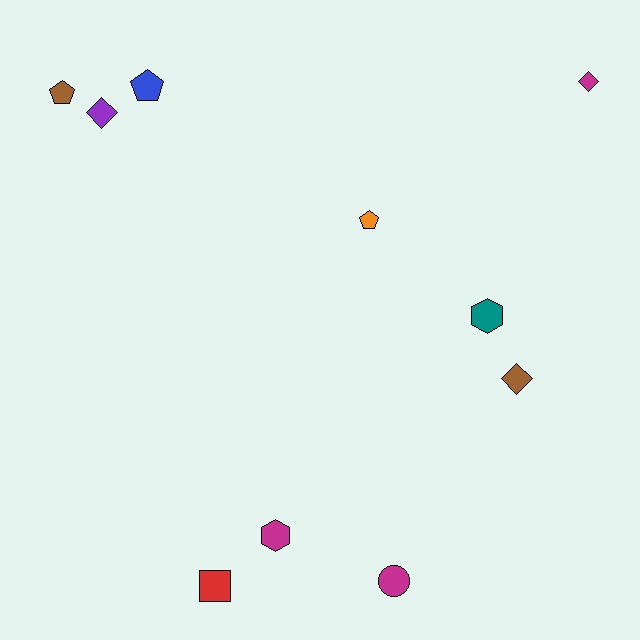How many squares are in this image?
There is 1 square.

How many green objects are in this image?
There are no green objects.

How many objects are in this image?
There are 10 objects.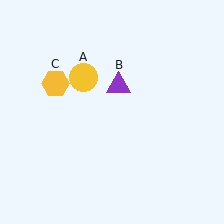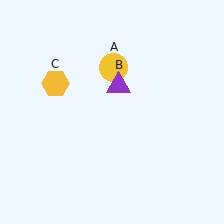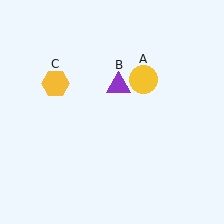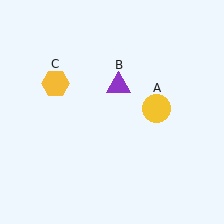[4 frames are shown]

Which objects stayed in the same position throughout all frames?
Purple triangle (object B) and yellow hexagon (object C) remained stationary.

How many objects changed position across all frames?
1 object changed position: yellow circle (object A).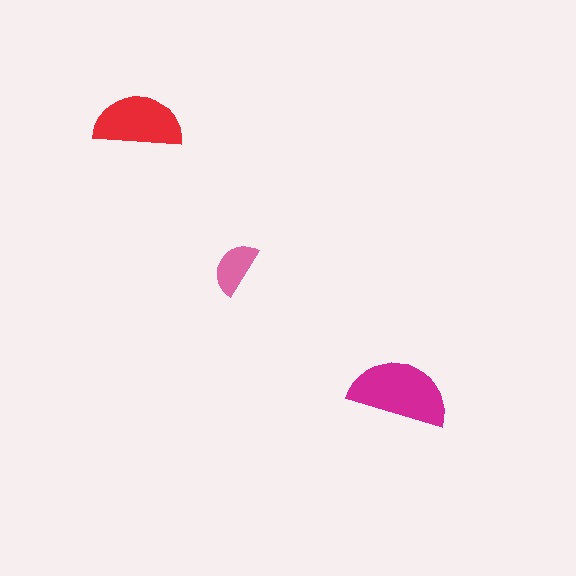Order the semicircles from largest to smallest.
the magenta one, the red one, the pink one.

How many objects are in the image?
There are 3 objects in the image.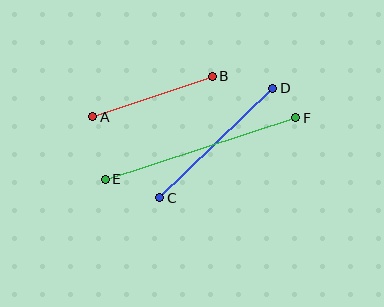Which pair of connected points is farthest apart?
Points E and F are farthest apart.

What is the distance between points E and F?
The distance is approximately 200 pixels.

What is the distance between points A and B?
The distance is approximately 126 pixels.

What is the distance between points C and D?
The distance is approximately 157 pixels.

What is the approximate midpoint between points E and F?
The midpoint is at approximately (200, 148) pixels.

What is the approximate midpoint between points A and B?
The midpoint is at approximately (152, 96) pixels.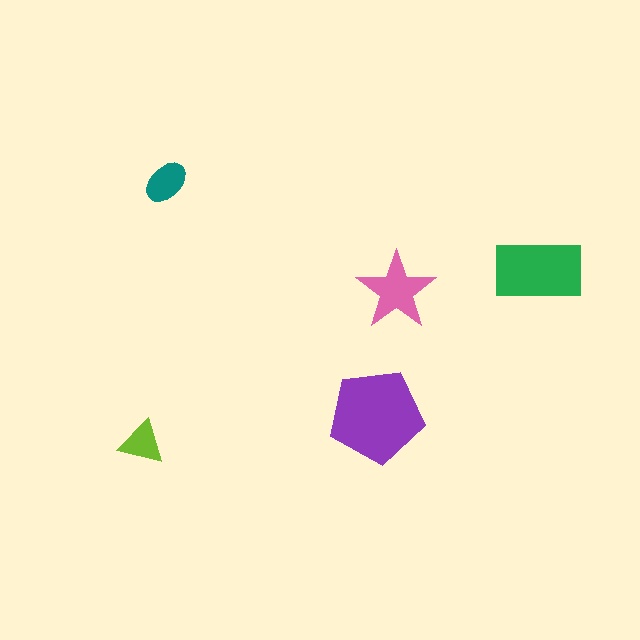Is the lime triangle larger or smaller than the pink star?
Smaller.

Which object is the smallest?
The lime triangle.